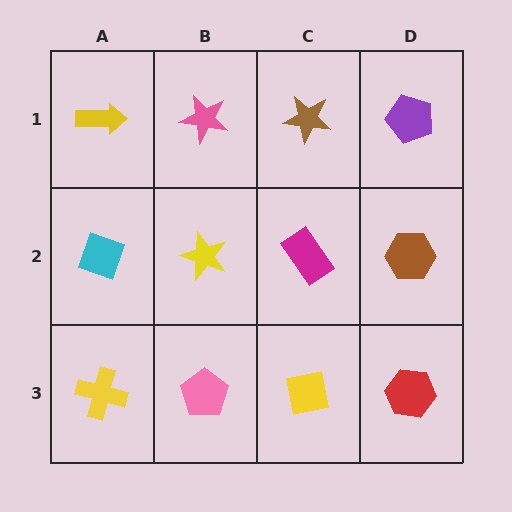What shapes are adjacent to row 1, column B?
A yellow star (row 2, column B), a yellow arrow (row 1, column A), a brown star (row 1, column C).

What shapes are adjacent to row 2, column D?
A purple pentagon (row 1, column D), a red hexagon (row 3, column D), a magenta rectangle (row 2, column C).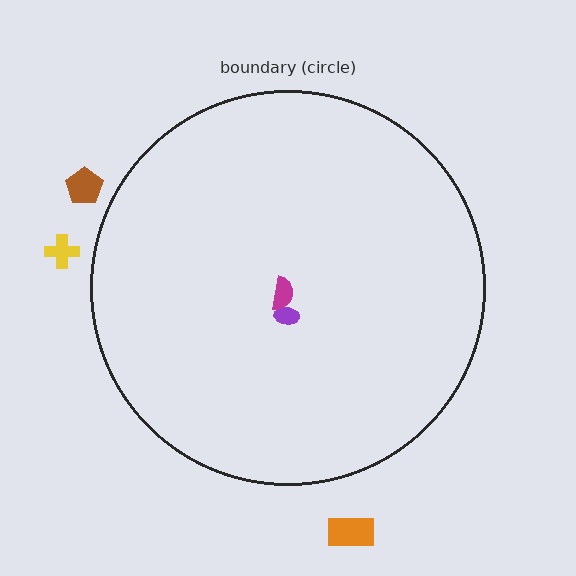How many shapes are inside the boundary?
2 inside, 3 outside.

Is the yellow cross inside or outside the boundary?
Outside.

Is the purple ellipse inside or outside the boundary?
Inside.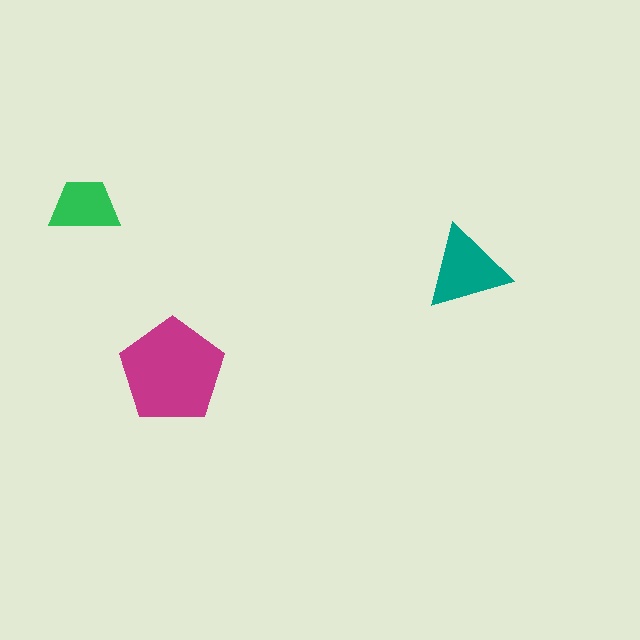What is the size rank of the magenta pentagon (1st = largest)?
1st.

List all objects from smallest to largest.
The green trapezoid, the teal triangle, the magenta pentagon.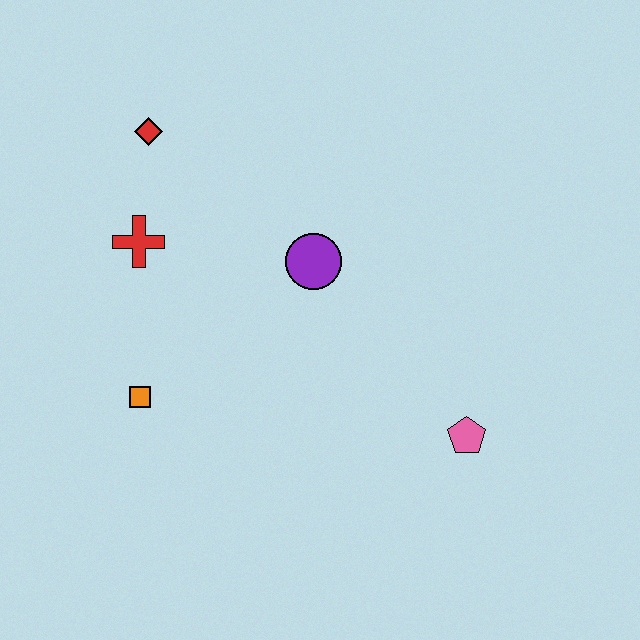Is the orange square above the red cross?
No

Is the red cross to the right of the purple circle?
No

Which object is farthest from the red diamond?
The pink pentagon is farthest from the red diamond.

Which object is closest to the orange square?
The red cross is closest to the orange square.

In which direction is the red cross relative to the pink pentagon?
The red cross is to the left of the pink pentagon.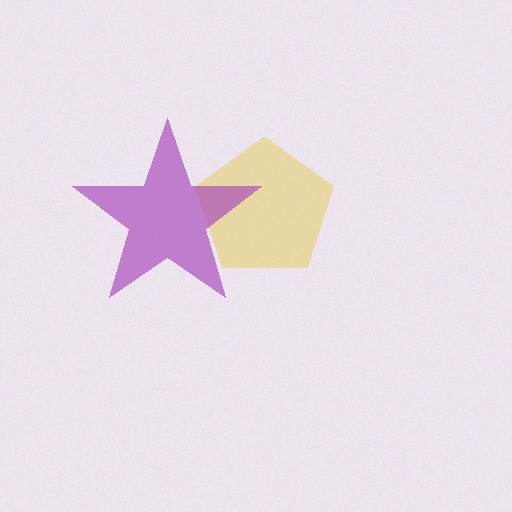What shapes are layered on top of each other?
The layered shapes are: a yellow pentagon, a purple star.